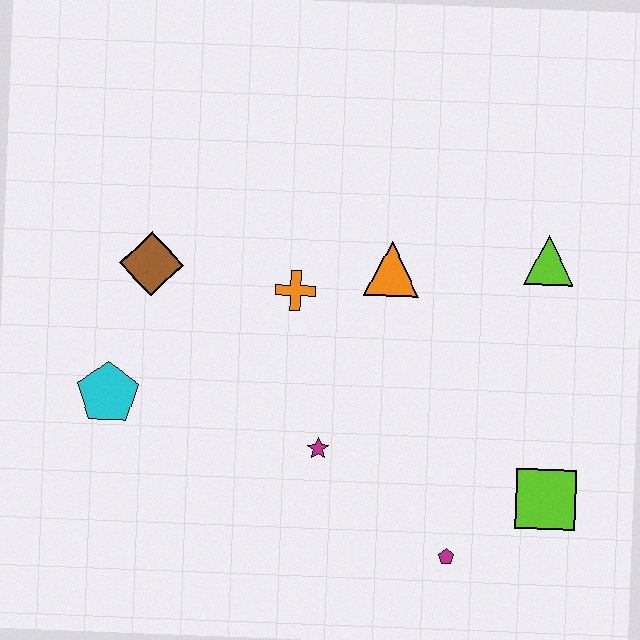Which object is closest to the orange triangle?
The orange cross is closest to the orange triangle.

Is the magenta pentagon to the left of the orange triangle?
No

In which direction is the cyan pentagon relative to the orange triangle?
The cyan pentagon is to the left of the orange triangle.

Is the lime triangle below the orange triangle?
No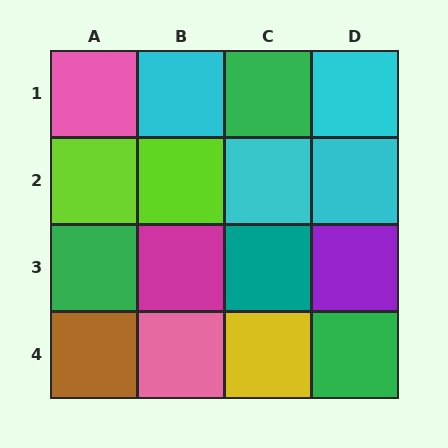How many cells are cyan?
4 cells are cyan.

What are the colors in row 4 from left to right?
Brown, pink, yellow, green.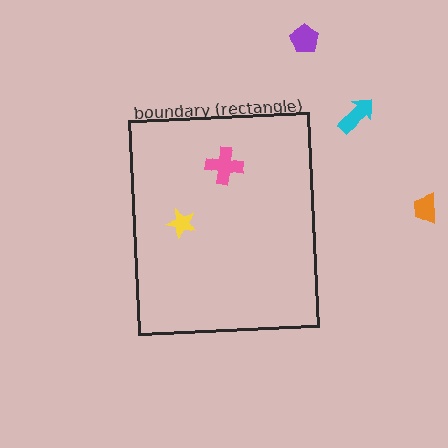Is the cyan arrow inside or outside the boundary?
Outside.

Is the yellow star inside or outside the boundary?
Inside.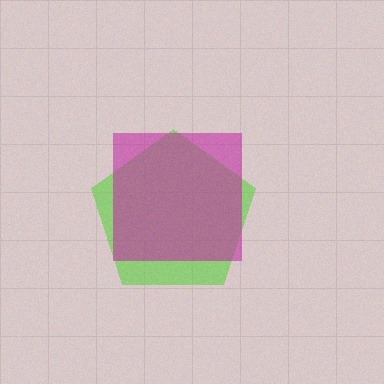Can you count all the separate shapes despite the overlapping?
Yes, there are 2 separate shapes.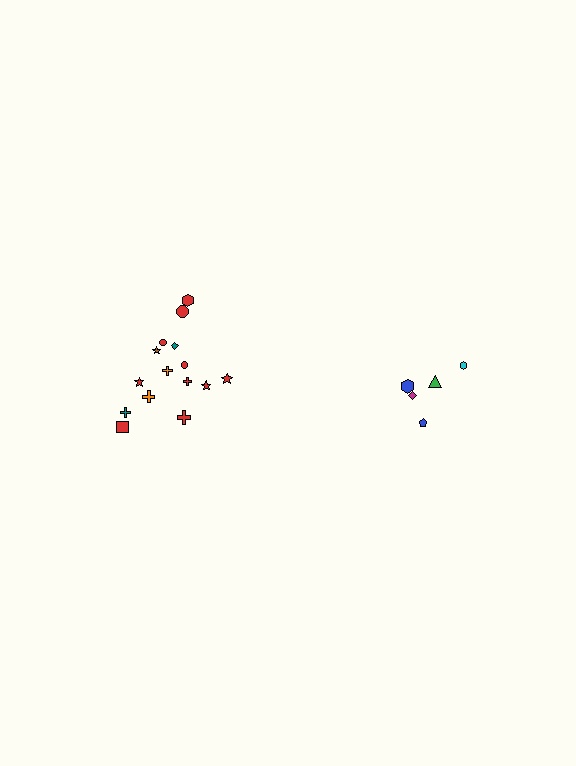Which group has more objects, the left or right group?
The left group.